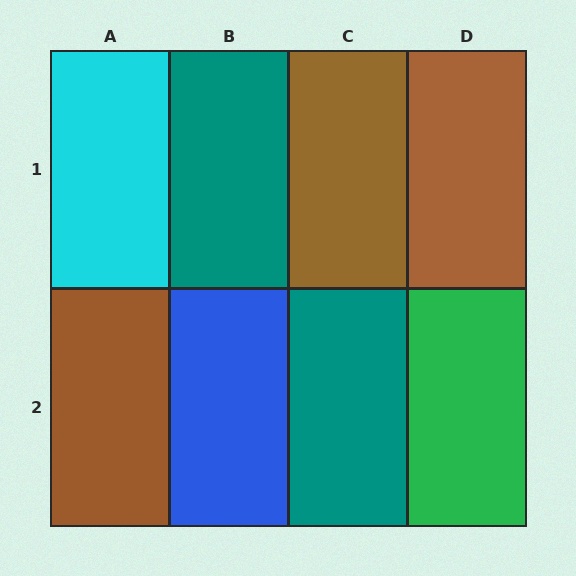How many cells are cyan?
1 cell is cyan.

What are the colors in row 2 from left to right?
Brown, blue, teal, green.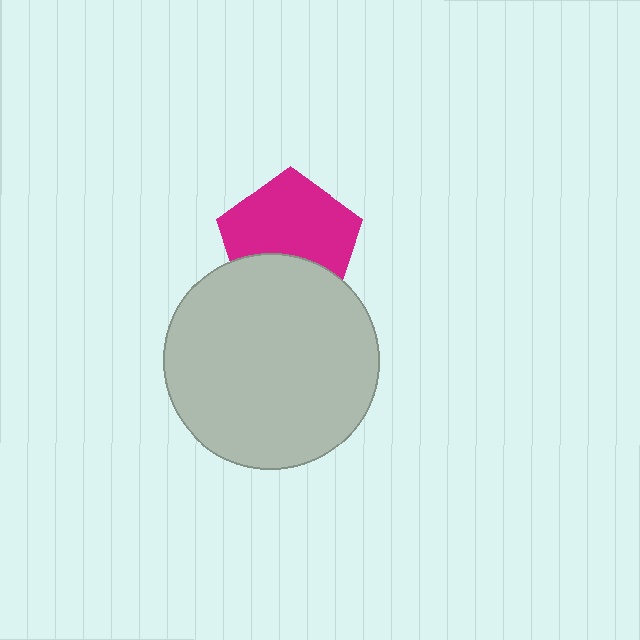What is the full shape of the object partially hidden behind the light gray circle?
The partially hidden object is a magenta pentagon.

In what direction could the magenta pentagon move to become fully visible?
The magenta pentagon could move up. That would shift it out from behind the light gray circle entirely.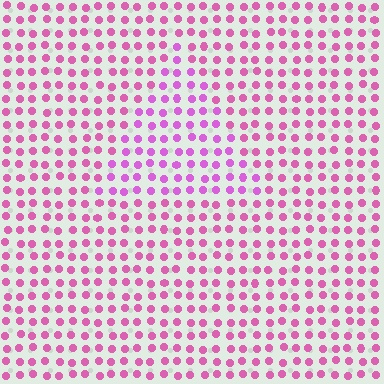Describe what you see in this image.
The image is filled with small pink elements in a uniform arrangement. A triangle-shaped region is visible where the elements are tinted to a slightly different hue, forming a subtle color boundary.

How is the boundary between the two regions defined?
The boundary is defined purely by a slight shift in hue (about 22 degrees). Spacing, size, and orientation are identical on both sides.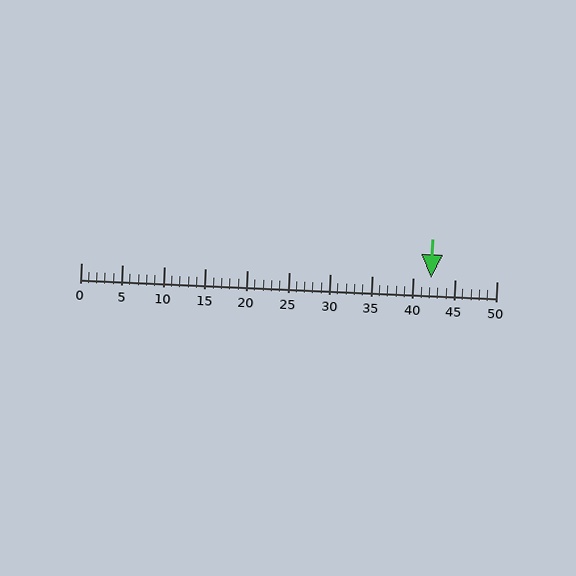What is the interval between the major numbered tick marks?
The major tick marks are spaced 5 units apart.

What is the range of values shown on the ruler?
The ruler shows values from 0 to 50.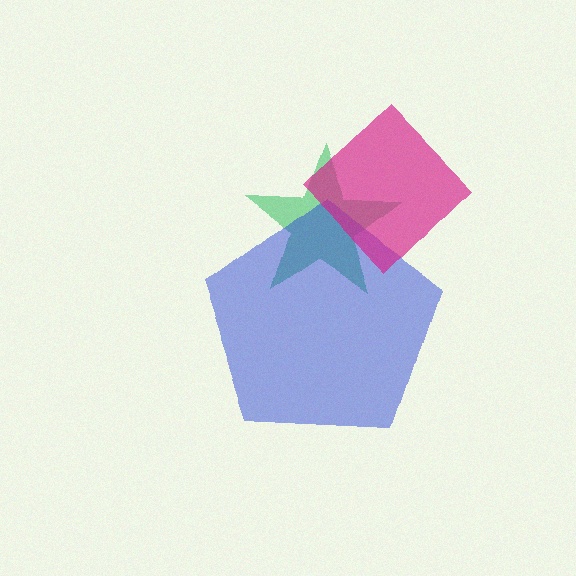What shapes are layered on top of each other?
The layered shapes are: a green star, a blue pentagon, a magenta diamond.